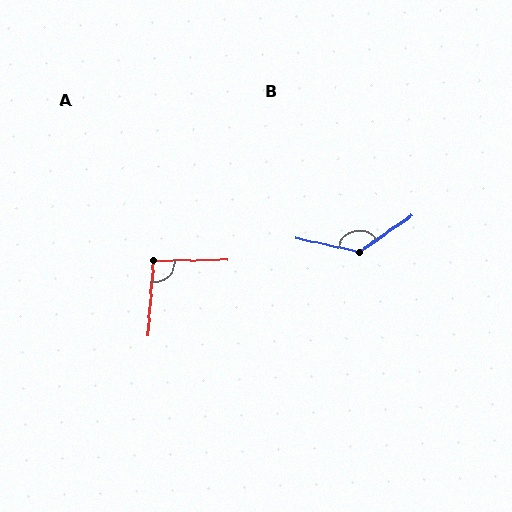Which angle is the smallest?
A, at approximately 94 degrees.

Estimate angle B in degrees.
Approximately 132 degrees.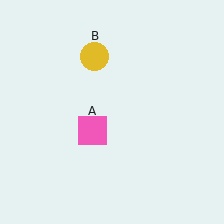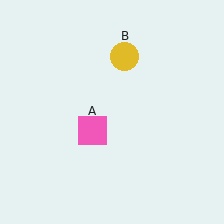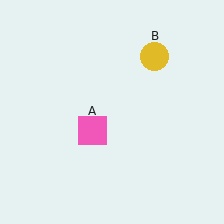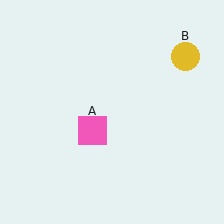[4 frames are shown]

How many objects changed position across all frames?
1 object changed position: yellow circle (object B).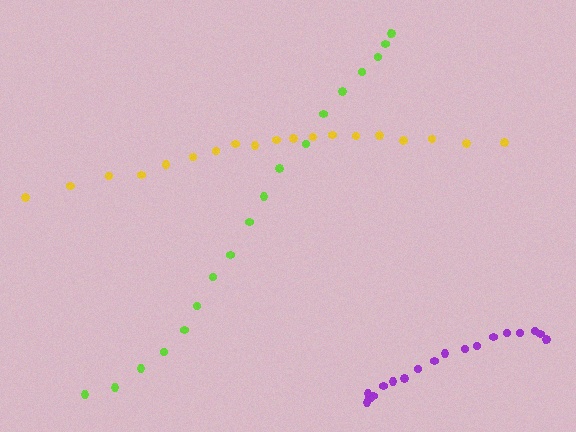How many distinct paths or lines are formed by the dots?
There are 3 distinct paths.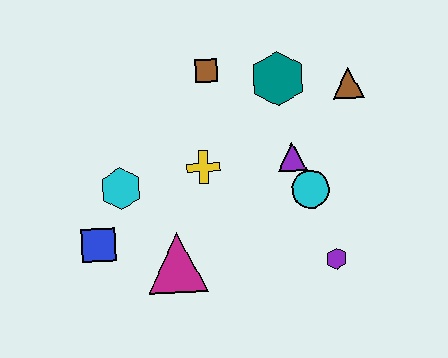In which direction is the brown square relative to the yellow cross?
The brown square is above the yellow cross.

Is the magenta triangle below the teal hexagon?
Yes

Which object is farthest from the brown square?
The purple hexagon is farthest from the brown square.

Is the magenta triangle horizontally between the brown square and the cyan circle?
No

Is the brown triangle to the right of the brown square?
Yes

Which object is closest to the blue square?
The cyan hexagon is closest to the blue square.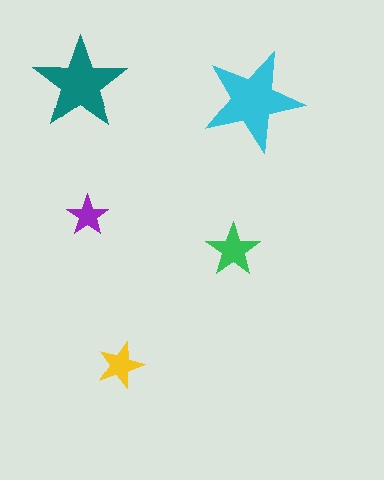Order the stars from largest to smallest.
the cyan one, the teal one, the green one, the yellow one, the purple one.